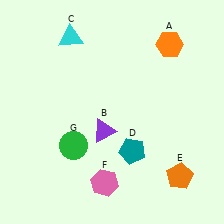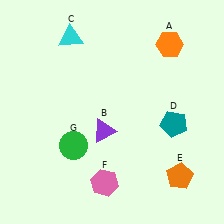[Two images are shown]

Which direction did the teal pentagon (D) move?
The teal pentagon (D) moved right.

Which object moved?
The teal pentagon (D) moved right.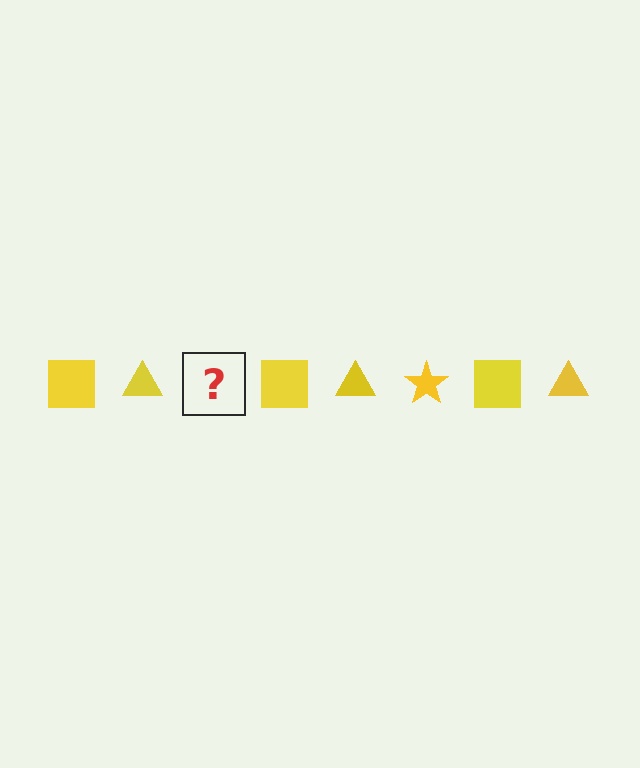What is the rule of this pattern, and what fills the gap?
The rule is that the pattern cycles through square, triangle, star shapes in yellow. The gap should be filled with a yellow star.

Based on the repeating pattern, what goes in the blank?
The blank should be a yellow star.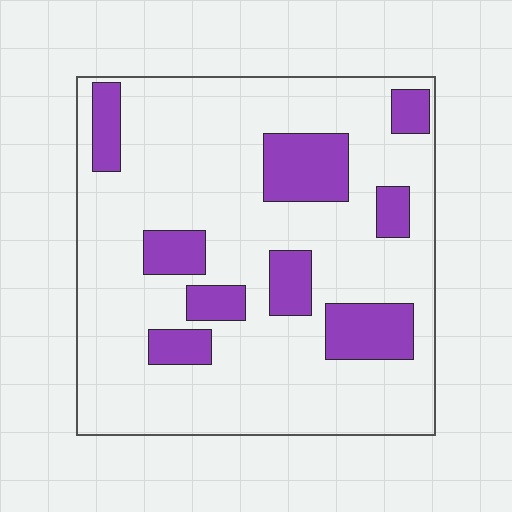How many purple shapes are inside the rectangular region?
9.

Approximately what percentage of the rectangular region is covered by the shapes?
Approximately 20%.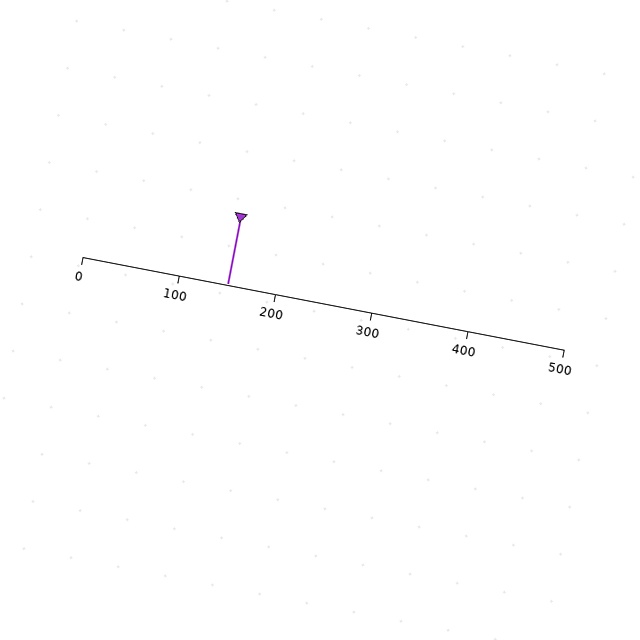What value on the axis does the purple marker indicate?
The marker indicates approximately 150.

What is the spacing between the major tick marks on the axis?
The major ticks are spaced 100 apart.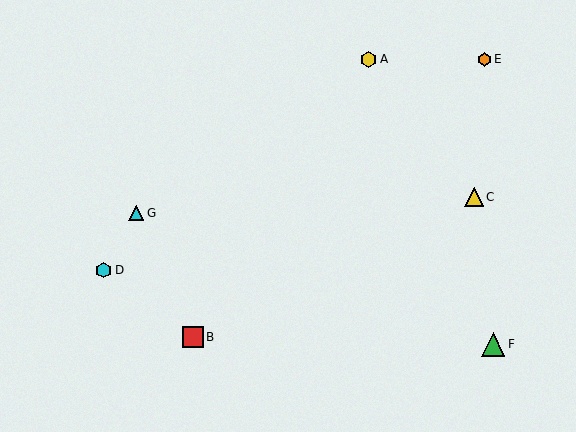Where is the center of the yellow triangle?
The center of the yellow triangle is at (474, 197).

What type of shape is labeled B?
Shape B is a red square.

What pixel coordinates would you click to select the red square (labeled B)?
Click at (193, 337) to select the red square B.